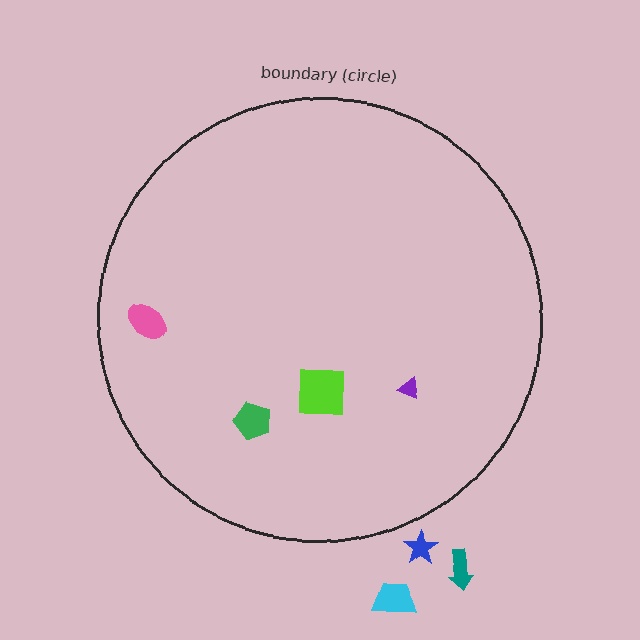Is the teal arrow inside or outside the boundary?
Outside.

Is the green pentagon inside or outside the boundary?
Inside.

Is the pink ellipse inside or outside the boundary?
Inside.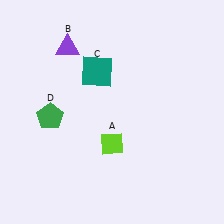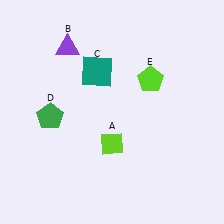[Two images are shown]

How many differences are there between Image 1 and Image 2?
There is 1 difference between the two images.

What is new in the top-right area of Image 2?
A lime pentagon (E) was added in the top-right area of Image 2.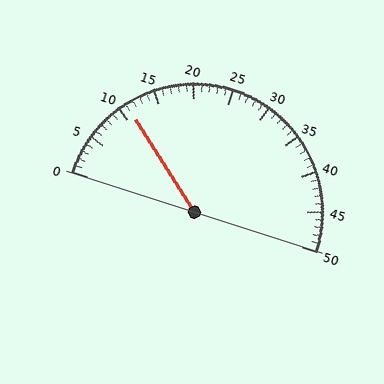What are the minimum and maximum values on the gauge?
The gauge ranges from 0 to 50.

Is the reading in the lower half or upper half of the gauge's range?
The reading is in the lower half of the range (0 to 50).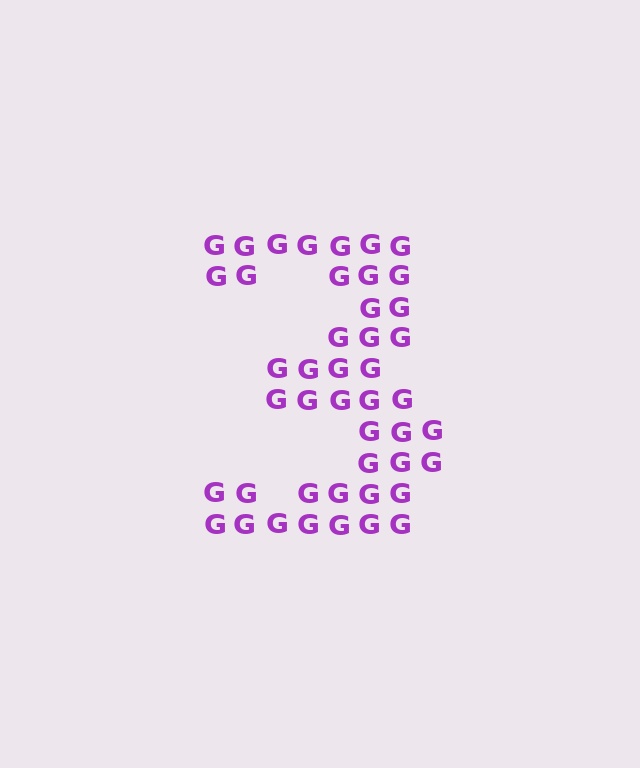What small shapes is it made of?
It is made of small letter G's.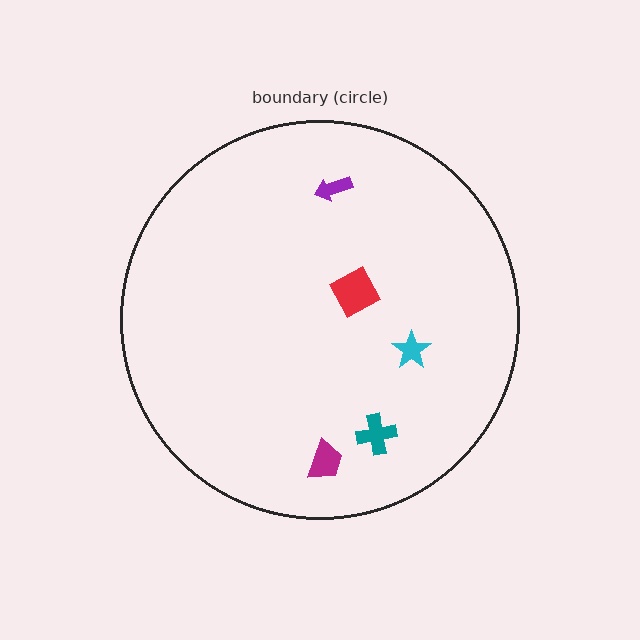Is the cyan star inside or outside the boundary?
Inside.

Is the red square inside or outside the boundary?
Inside.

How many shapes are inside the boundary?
5 inside, 0 outside.